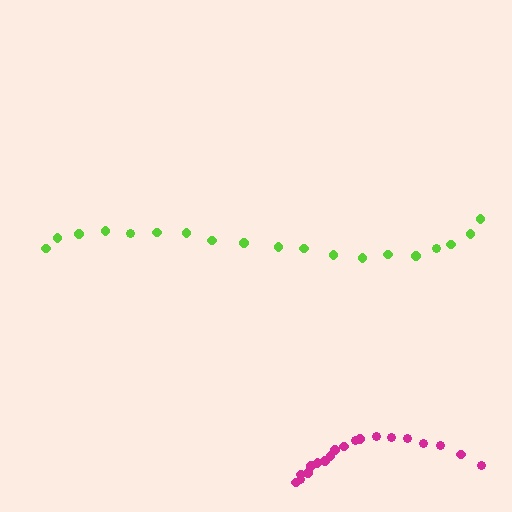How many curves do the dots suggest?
There are 2 distinct paths.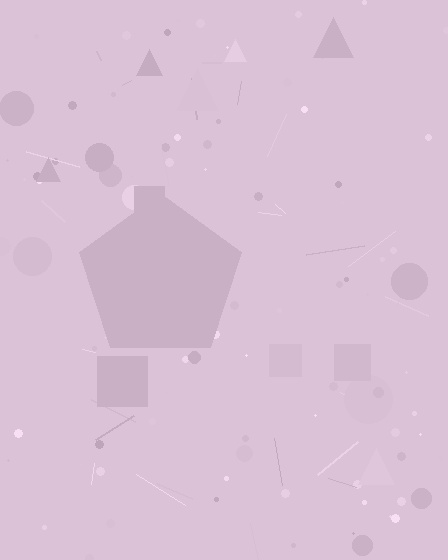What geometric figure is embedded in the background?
A pentagon is embedded in the background.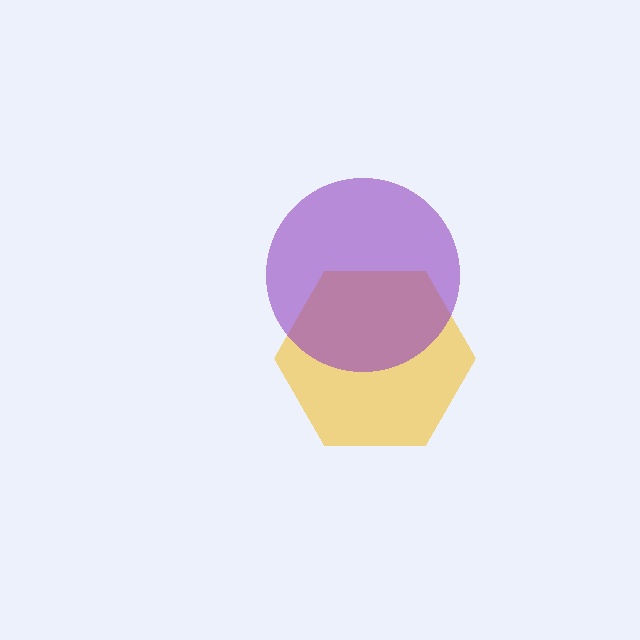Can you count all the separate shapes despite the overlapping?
Yes, there are 2 separate shapes.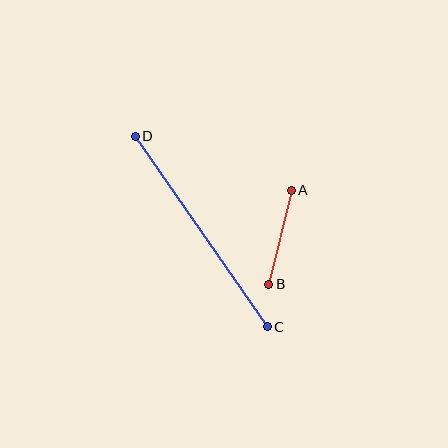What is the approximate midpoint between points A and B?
The midpoint is at approximately (280, 237) pixels.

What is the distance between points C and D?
The distance is approximately 232 pixels.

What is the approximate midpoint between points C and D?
The midpoint is at approximately (201, 232) pixels.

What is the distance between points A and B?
The distance is approximately 97 pixels.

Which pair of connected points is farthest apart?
Points C and D are farthest apart.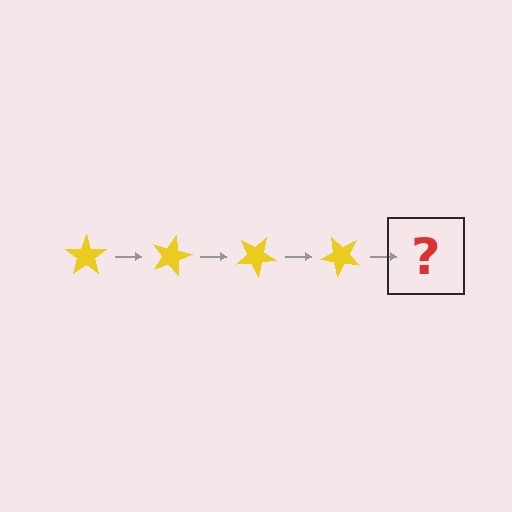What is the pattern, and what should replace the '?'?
The pattern is that the star rotates 15 degrees each step. The '?' should be a yellow star rotated 60 degrees.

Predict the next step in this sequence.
The next step is a yellow star rotated 60 degrees.